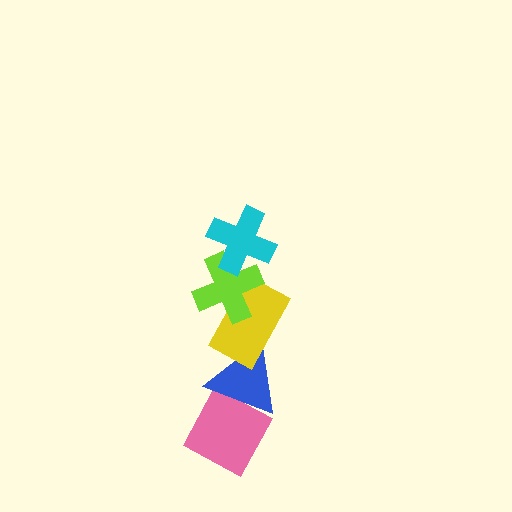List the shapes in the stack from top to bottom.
From top to bottom: the cyan cross, the lime cross, the yellow rectangle, the blue triangle, the pink diamond.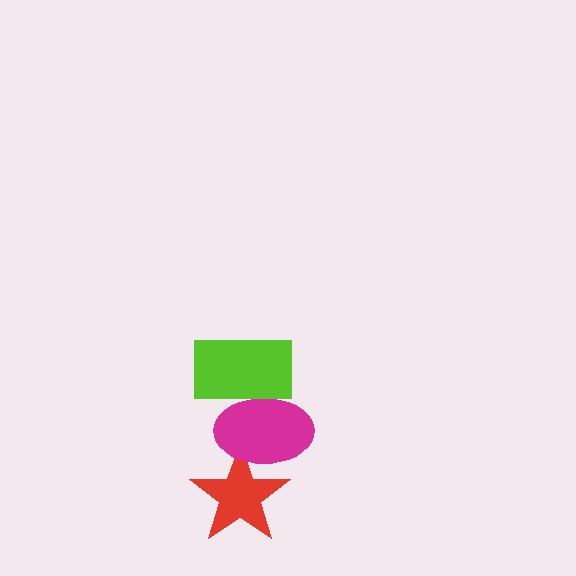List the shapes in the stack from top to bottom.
From top to bottom: the lime rectangle, the magenta ellipse, the red star.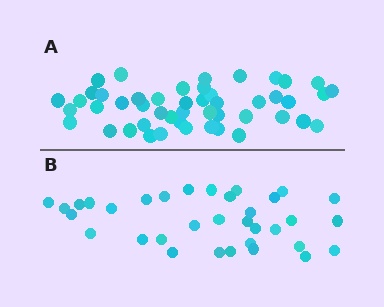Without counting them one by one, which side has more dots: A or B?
Region A (the top region) has more dots.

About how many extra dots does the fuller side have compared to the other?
Region A has approximately 15 more dots than region B.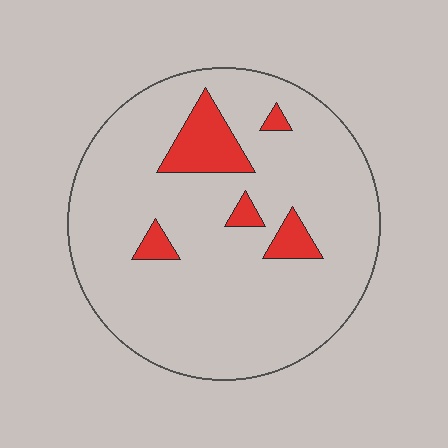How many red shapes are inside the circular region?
5.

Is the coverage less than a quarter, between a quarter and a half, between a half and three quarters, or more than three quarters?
Less than a quarter.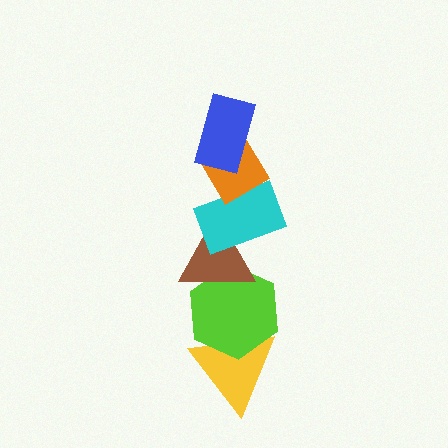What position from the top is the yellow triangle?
The yellow triangle is 6th from the top.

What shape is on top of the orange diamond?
The blue rectangle is on top of the orange diamond.